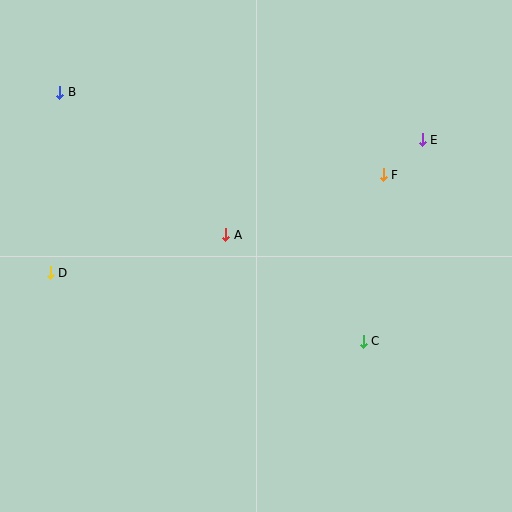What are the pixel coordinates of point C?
Point C is at (363, 341).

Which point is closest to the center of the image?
Point A at (226, 235) is closest to the center.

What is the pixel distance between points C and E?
The distance between C and E is 210 pixels.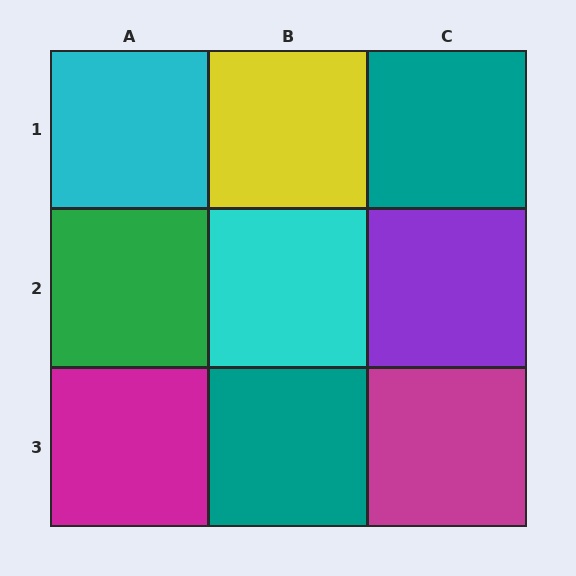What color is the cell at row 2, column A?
Green.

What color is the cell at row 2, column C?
Purple.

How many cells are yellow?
1 cell is yellow.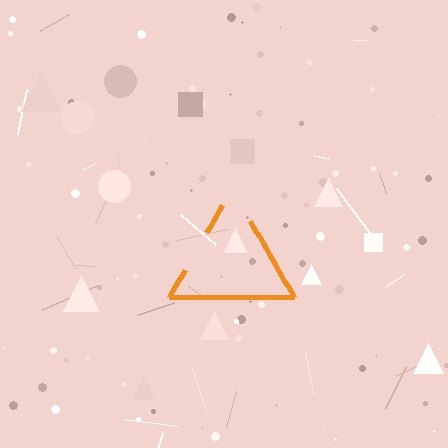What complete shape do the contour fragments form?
The contour fragments form a triangle.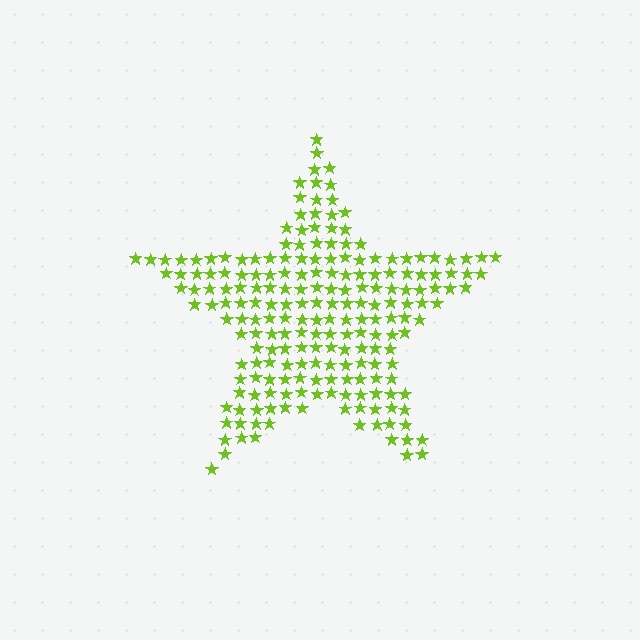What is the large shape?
The large shape is a star.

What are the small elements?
The small elements are stars.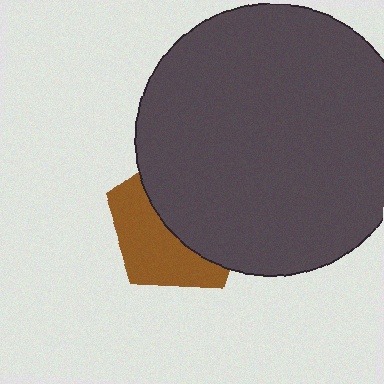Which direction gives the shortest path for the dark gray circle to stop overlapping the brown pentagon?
Moving toward the upper-right gives the shortest separation.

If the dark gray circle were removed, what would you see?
You would see the complete brown pentagon.